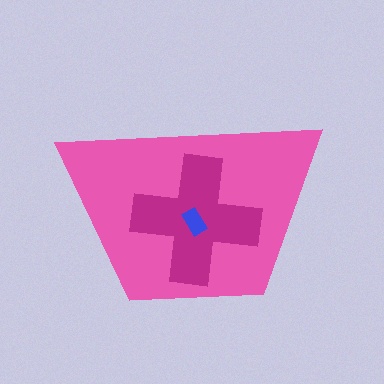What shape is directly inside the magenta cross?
The blue rectangle.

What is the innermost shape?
The blue rectangle.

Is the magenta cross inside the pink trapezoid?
Yes.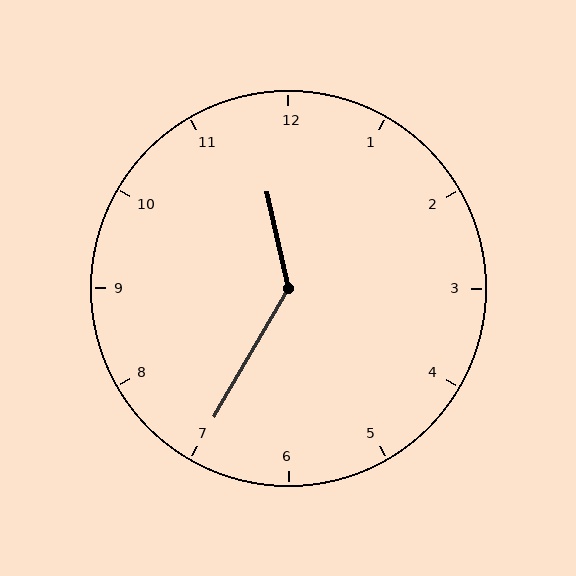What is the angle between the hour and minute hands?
Approximately 138 degrees.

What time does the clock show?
11:35.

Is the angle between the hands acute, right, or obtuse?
It is obtuse.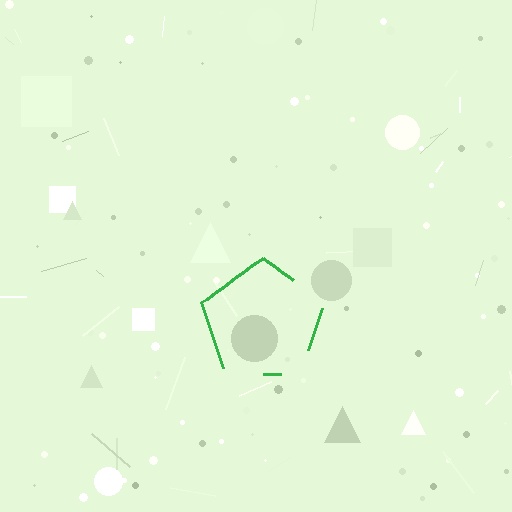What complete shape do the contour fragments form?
The contour fragments form a pentagon.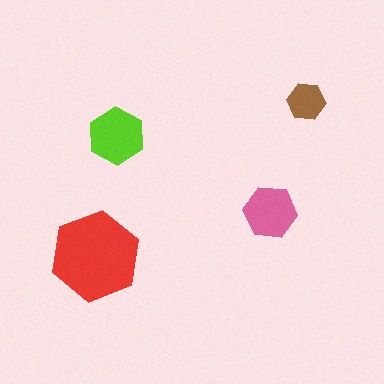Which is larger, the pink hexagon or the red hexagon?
The red one.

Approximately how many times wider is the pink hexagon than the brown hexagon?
About 1.5 times wider.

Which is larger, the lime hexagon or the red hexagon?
The red one.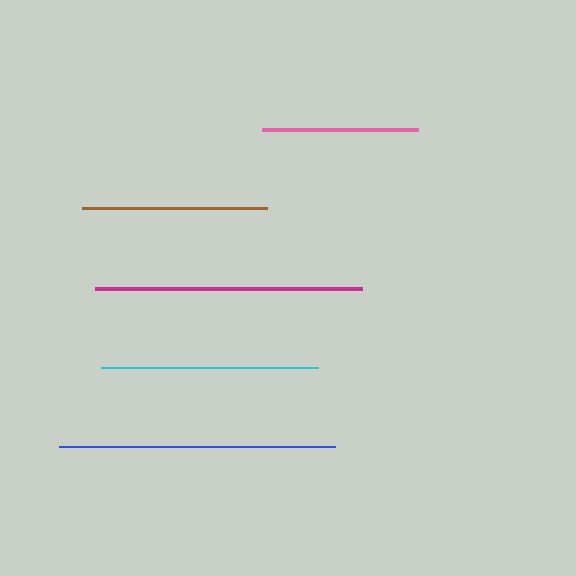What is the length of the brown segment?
The brown segment is approximately 185 pixels long.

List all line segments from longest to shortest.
From longest to shortest: blue, magenta, cyan, brown, pink.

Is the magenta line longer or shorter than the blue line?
The blue line is longer than the magenta line.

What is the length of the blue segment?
The blue segment is approximately 276 pixels long.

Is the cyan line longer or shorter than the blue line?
The blue line is longer than the cyan line.